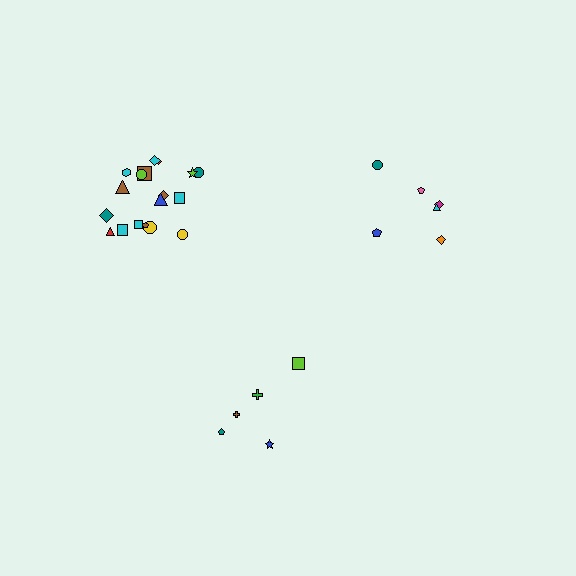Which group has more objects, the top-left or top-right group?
The top-left group.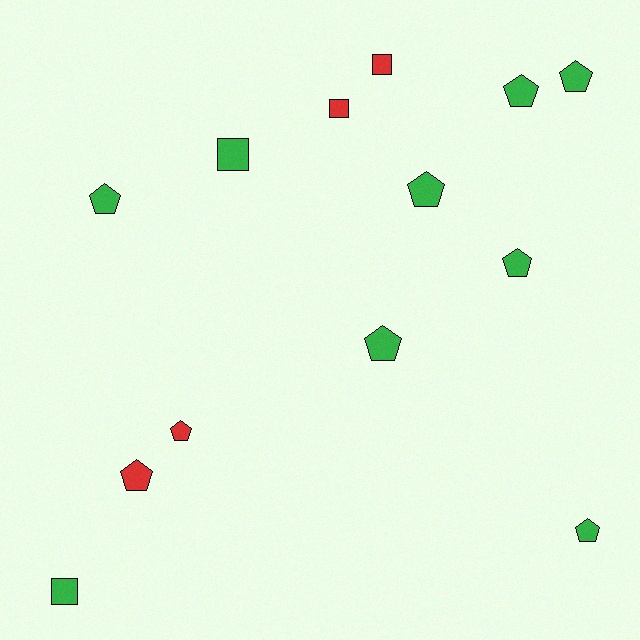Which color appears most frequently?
Green, with 9 objects.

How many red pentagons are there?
There are 2 red pentagons.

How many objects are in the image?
There are 13 objects.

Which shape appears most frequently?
Pentagon, with 9 objects.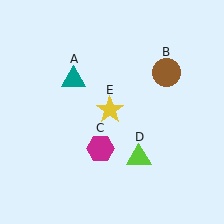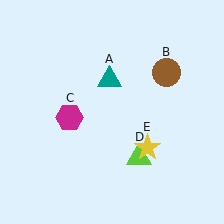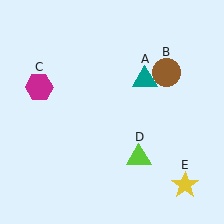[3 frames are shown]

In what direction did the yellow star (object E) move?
The yellow star (object E) moved down and to the right.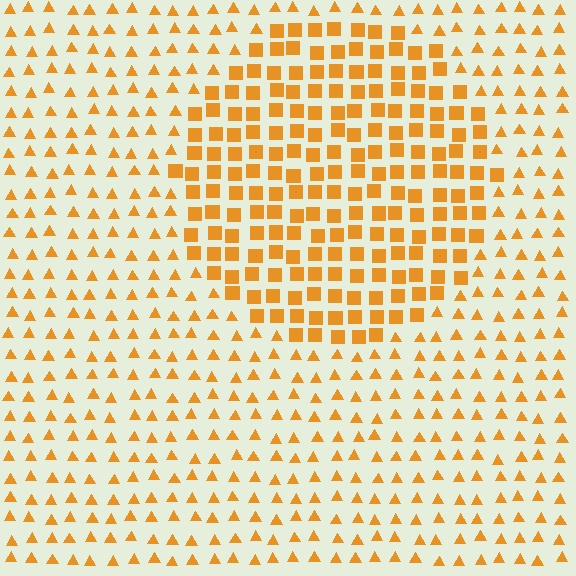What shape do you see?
I see a circle.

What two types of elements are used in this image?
The image uses squares inside the circle region and triangles outside it.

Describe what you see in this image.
The image is filled with small orange elements arranged in a uniform grid. A circle-shaped region contains squares, while the surrounding area contains triangles. The boundary is defined purely by the change in element shape.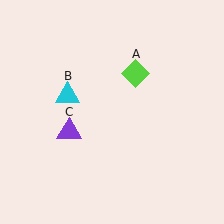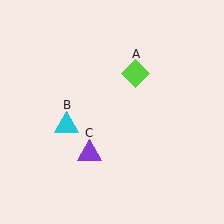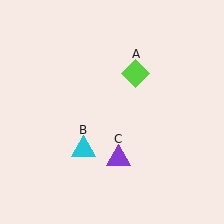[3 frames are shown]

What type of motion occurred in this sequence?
The cyan triangle (object B), purple triangle (object C) rotated counterclockwise around the center of the scene.